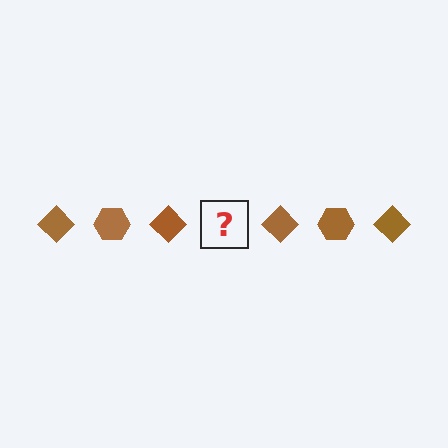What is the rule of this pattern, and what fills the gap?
The rule is that the pattern cycles through diamond, hexagon shapes in brown. The gap should be filled with a brown hexagon.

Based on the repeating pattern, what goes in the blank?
The blank should be a brown hexagon.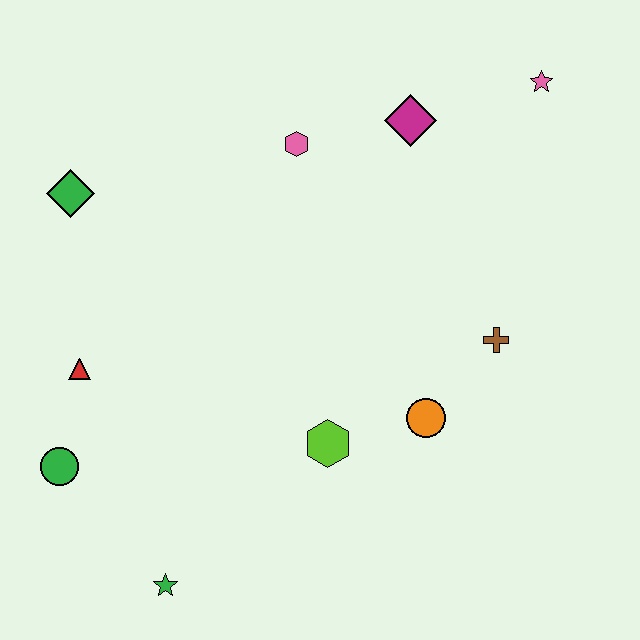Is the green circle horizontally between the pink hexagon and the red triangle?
No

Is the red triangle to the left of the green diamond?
No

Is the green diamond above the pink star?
No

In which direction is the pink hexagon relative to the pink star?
The pink hexagon is to the left of the pink star.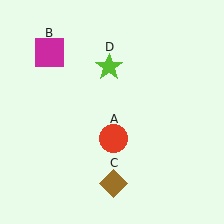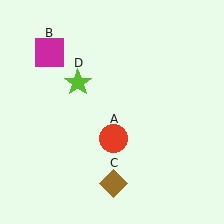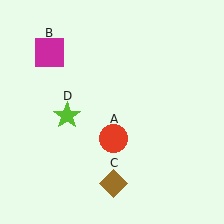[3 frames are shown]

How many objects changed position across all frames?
1 object changed position: lime star (object D).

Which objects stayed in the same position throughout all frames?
Red circle (object A) and magenta square (object B) and brown diamond (object C) remained stationary.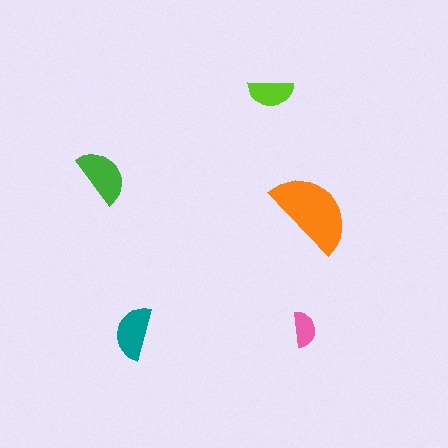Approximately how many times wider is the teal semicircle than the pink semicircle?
About 1.5 times wider.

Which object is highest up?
The lime semicircle is topmost.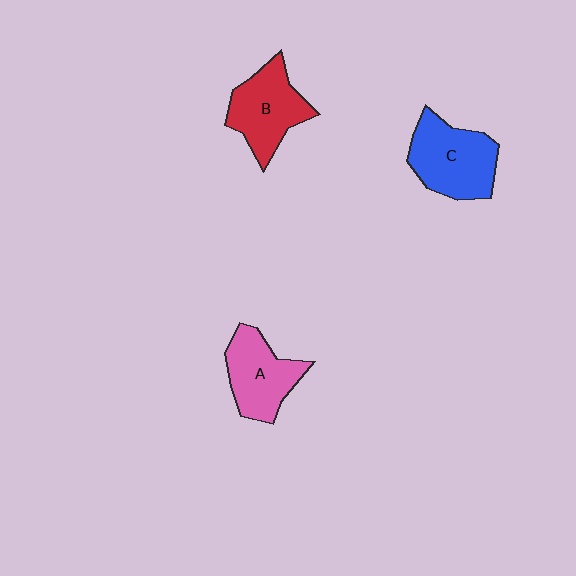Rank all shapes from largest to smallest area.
From largest to smallest: C (blue), B (red), A (pink).